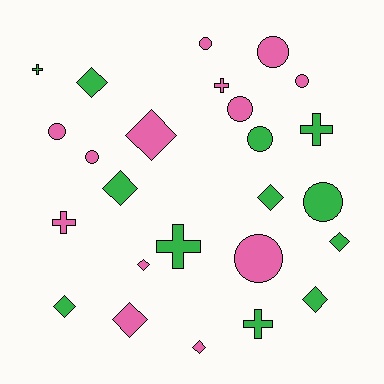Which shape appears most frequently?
Diamond, with 10 objects.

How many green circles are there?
There are 2 green circles.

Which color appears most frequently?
Pink, with 13 objects.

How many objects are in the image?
There are 25 objects.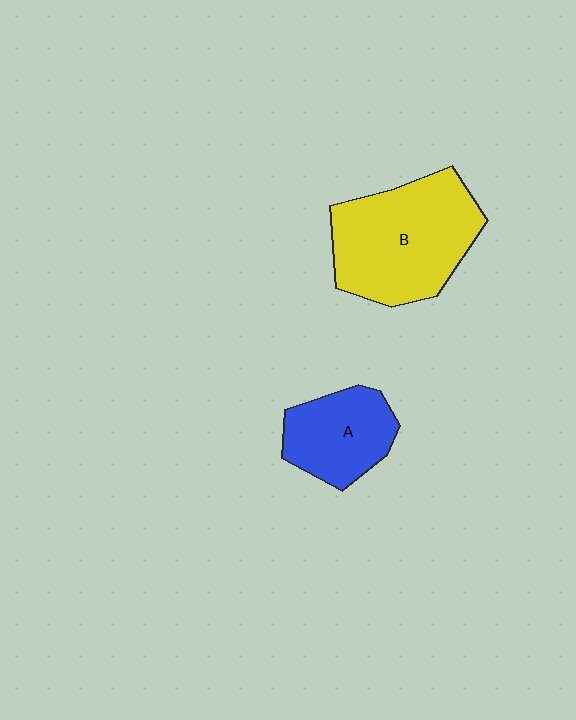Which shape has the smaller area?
Shape A (blue).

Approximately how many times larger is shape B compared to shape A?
Approximately 1.8 times.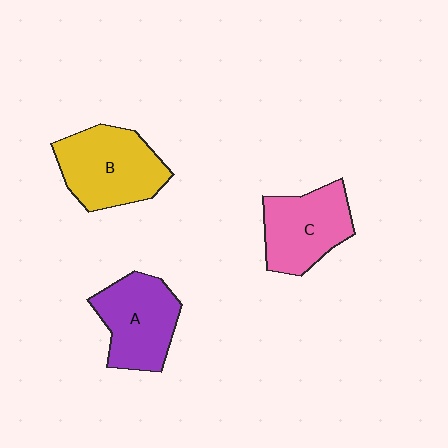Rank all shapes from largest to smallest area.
From largest to smallest: B (yellow), A (purple), C (pink).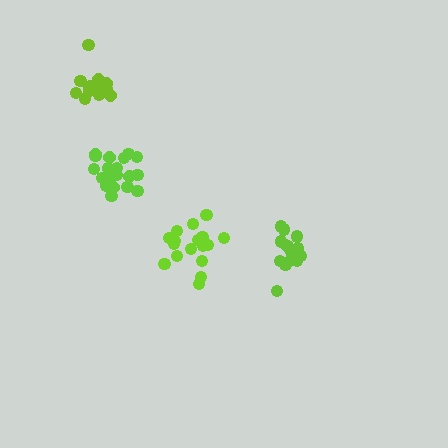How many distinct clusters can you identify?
There are 4 distinct clusters.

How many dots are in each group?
Group 1: 16 dots, Group 2: 16 dots, Group 3: 17 dots, Group 4: 19 dots (68 total).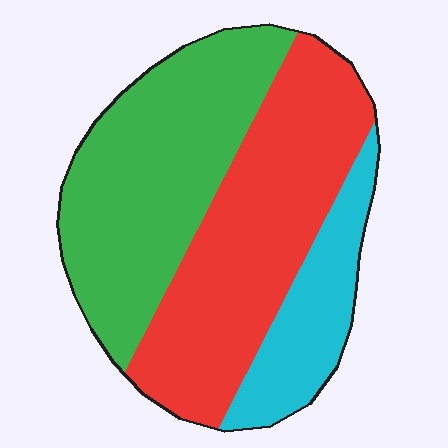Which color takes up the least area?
Cyan, at roughly 15%.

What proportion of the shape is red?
Red takes up about two fifths (2/5) of the shape.